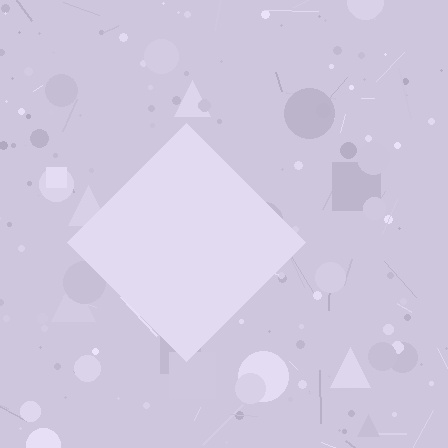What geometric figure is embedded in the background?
A diamond is embedded in the background.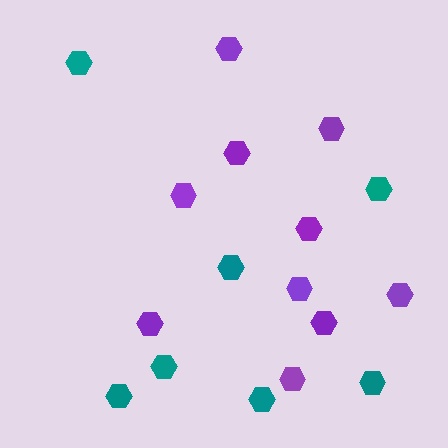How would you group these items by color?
There are 2 groups: one group of teal hexagons (7) and one group of purple hexagons (10).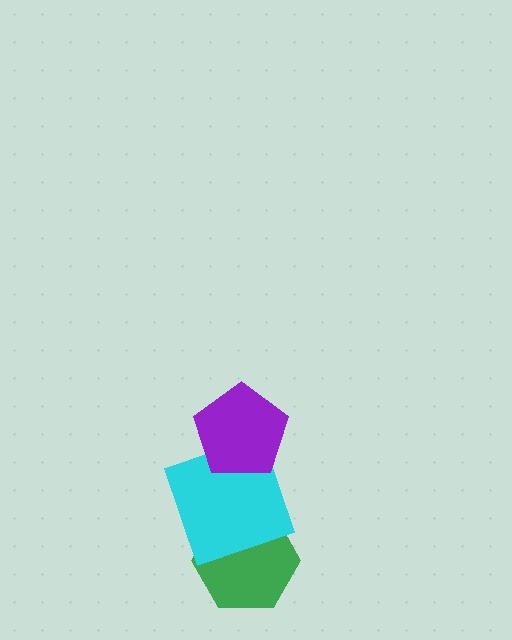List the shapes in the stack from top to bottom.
From top to bottom: the purple pentagon, the cyan square, the green hexagon.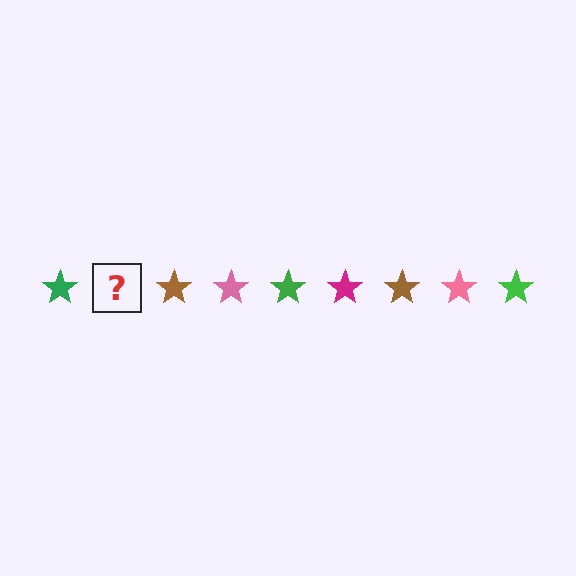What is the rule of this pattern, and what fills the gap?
The rule is that the pattern cycles through green, magenta, brown, pink stars. The gap should be filled with a magenta star.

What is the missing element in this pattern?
The missing element is a magenta star.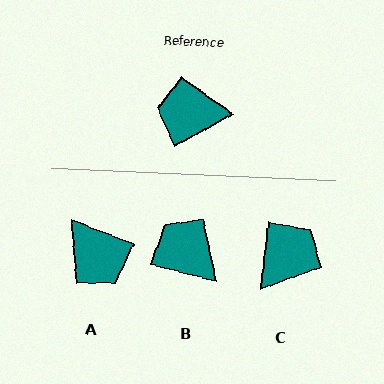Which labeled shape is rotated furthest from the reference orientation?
A, about 129 degrees away.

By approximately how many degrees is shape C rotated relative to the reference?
Approximately 125 degrees clockwise.